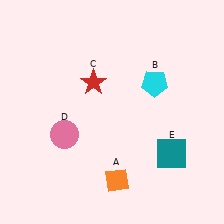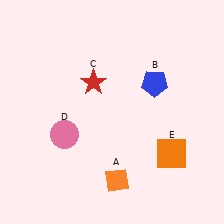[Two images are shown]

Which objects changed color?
B changed from cyan to blue. E changed from teal to orange.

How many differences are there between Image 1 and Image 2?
There are 2 differences between the two images.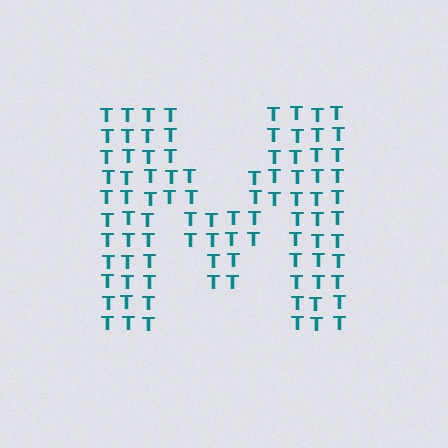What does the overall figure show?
The overall figure shows the letter M.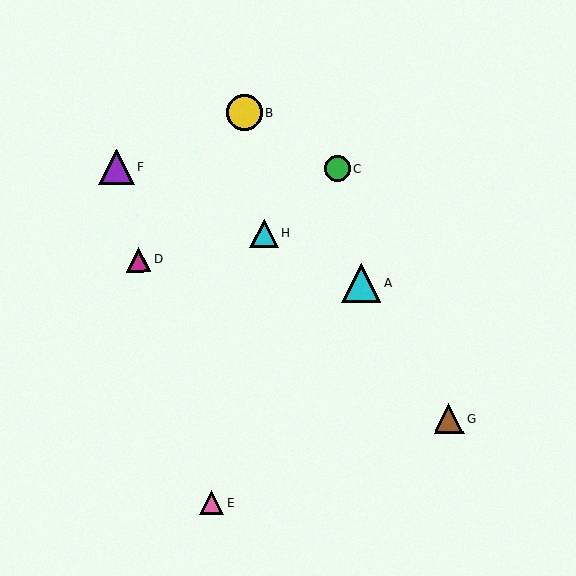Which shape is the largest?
The cyan triangle (labeled A) is the largest.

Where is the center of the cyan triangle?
The center of the cyan triangle is at (361, 282).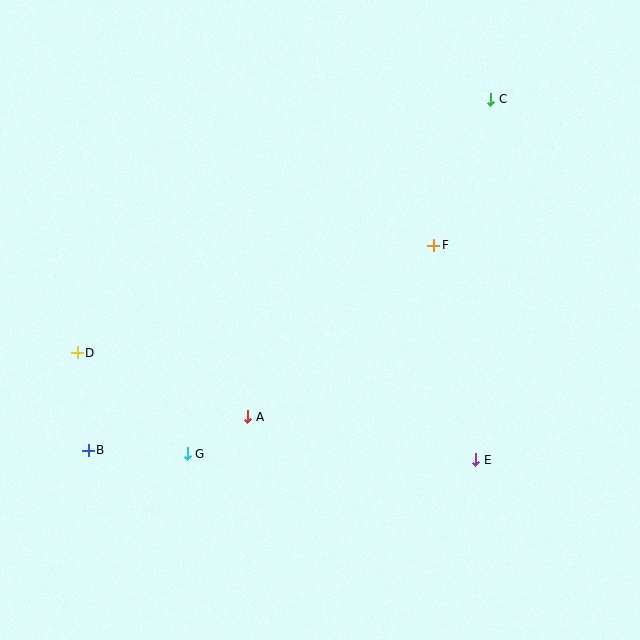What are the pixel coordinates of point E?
Point E is at (476, 460).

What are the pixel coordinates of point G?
Point G is at (187, 454).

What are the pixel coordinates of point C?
Point C is at (491, 99).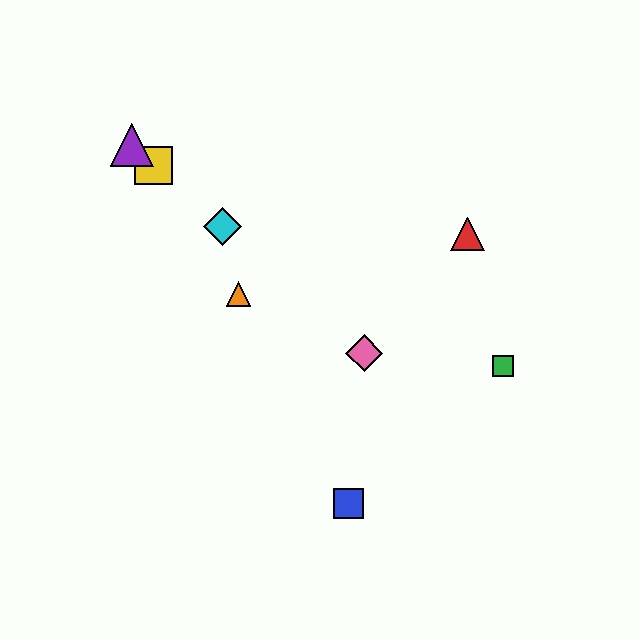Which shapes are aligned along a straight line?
The yellow square, the purple triangle, the cyan diamond, the pink diamond are aligned along a straight line.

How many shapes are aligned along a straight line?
4 shapes (the yellow square, the purple triangle, the cyan diamond, the pink diamond) are aligned along a straight line.